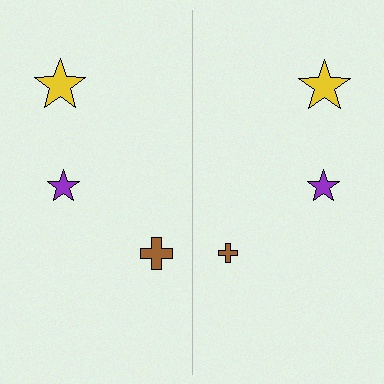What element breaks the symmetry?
The brown cross on the right side has a different size than its mirror counterpart.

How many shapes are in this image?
There are 6 shapes in this image.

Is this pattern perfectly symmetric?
No, the pattern is not perfectly symmetric. The brown cross on the right side has a different size than its mirror counterpart.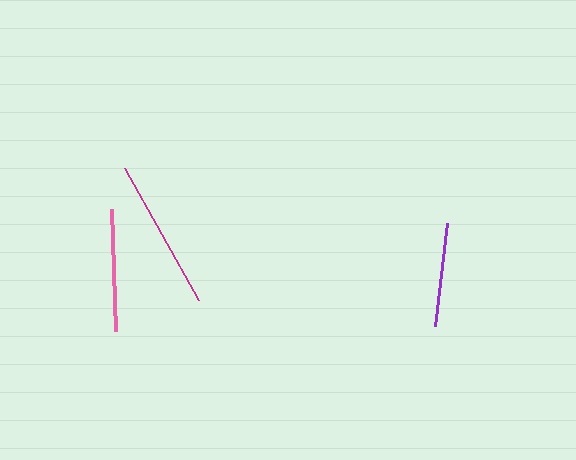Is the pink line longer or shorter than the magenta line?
The magenta line is longer than the pink line.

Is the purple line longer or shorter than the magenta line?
The magenta line is longer than the purple line.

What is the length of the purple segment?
The purple segment is approximately 104 pixels long.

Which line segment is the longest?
The magenta line is the longest at approximately 151 pixels.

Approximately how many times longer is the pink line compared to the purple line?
The pink line is approximately 1.2 times the length of the purple line.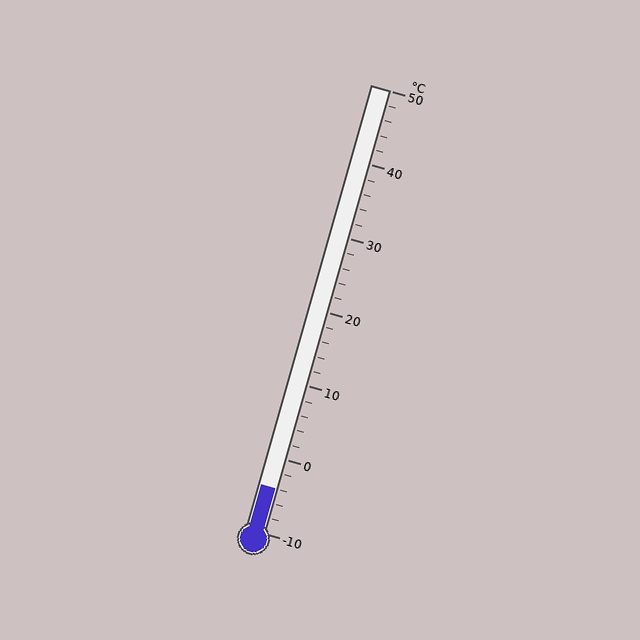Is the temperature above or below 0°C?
The temperature is below 0°C.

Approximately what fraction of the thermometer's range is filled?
The thermometer is filled to approximately 10% of its range.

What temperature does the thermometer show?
The thermometer shows approximately -4°C.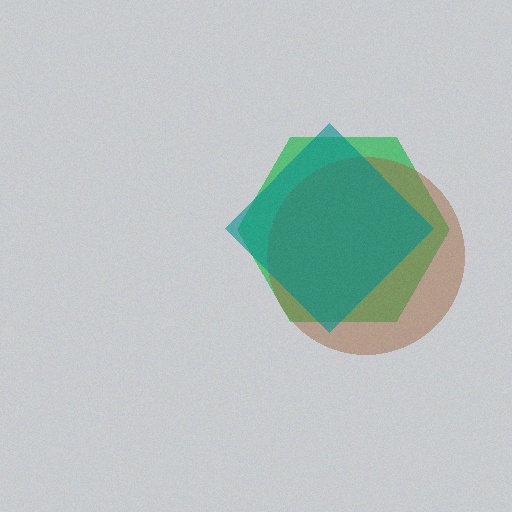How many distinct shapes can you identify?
There are 3 distinct shapes: a green hexagon, a brown circle, a teal diamond.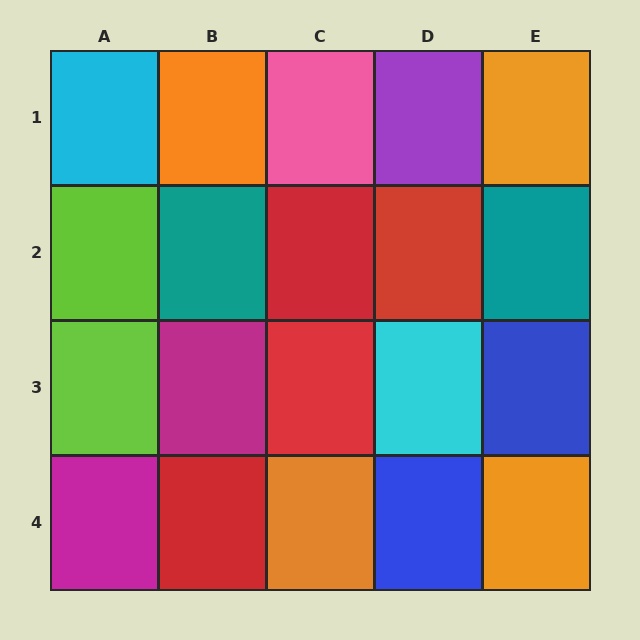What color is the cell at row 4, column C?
Orange.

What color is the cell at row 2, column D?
Red.